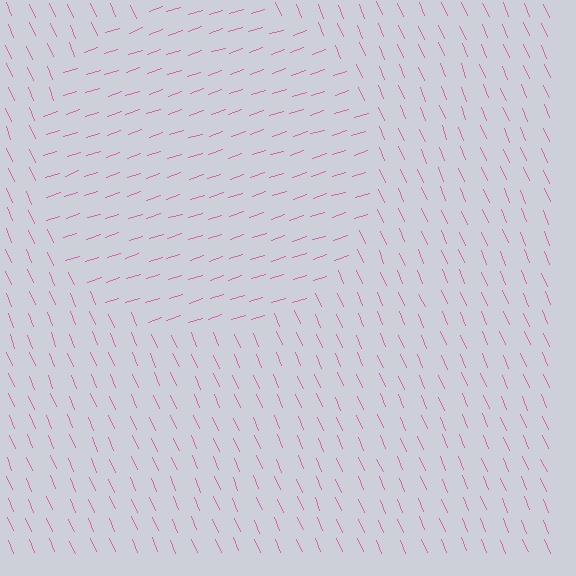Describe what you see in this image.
The image is filled with small pink line segments. A circle region in the image has lines oriented differently from the surrounding lines, creating a visible texture boundary.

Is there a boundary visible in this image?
Yes, there is a texture boundary formed by a change in line orientation.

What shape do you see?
I see a circle.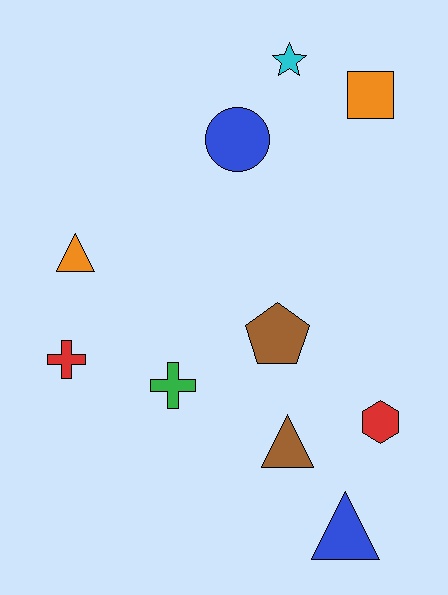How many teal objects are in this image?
There are no teal objects.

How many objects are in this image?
There are 10 objects.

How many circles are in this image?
There is 1 circle.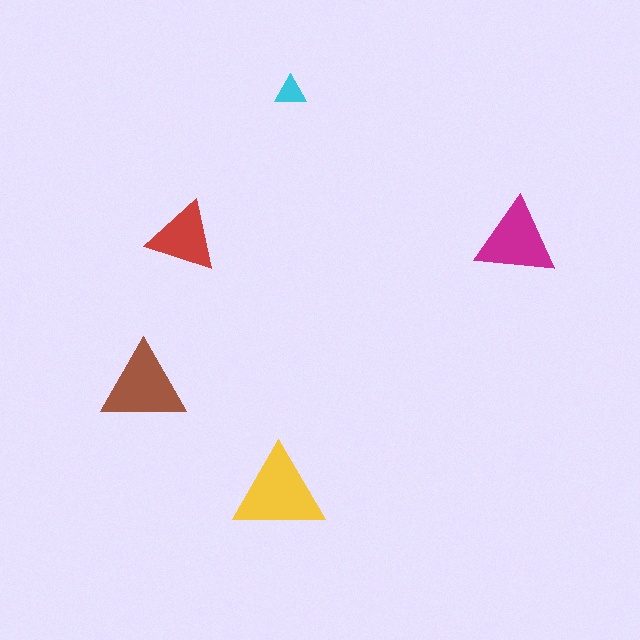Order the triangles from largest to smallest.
the yellow one, the brown one, the magenta one, the red one, the cyan one.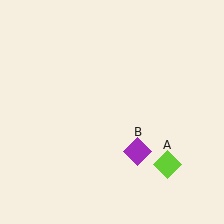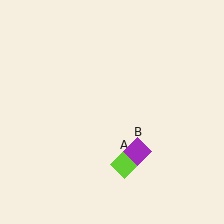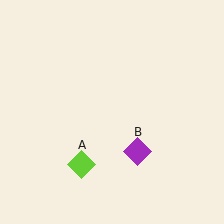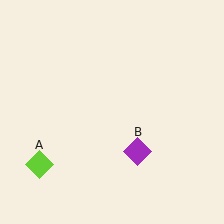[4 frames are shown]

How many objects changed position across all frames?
1 object changed position: lime diamond (object A).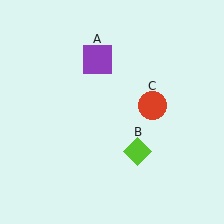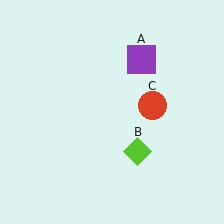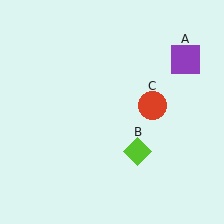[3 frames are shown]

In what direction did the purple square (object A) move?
The purple square (object A) moved right.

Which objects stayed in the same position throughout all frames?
Lime diamond (object B) and red circle (object C) remained stationary.